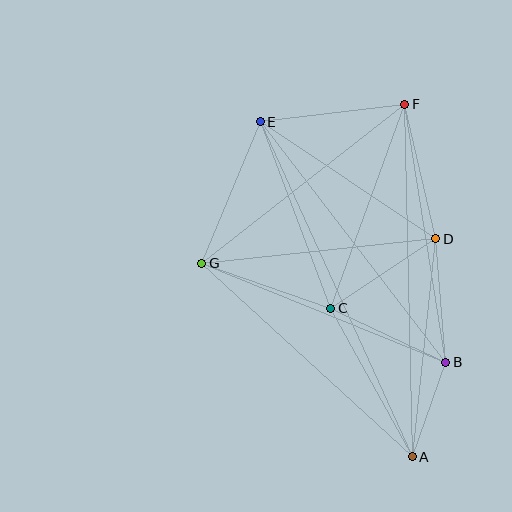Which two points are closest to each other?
Points A and B are closest to each other.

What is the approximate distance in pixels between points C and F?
The distance between C and F is approximately 217 pixels.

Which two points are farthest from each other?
Points A and E are farthest from each other.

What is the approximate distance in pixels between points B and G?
The distance between B and G is approximately 264 pixels.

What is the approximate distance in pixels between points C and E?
The distance between C and E is approximately 199 pixels.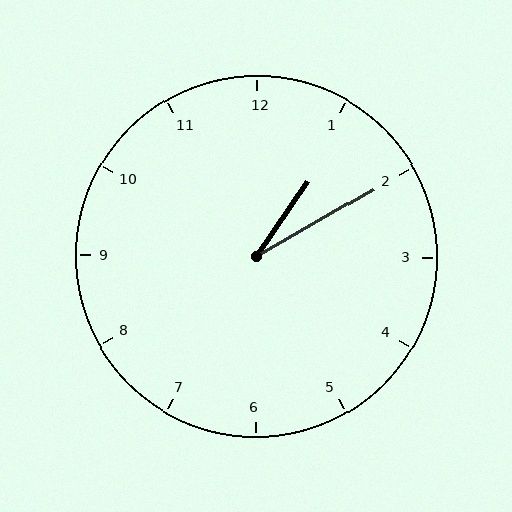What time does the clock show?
1:10.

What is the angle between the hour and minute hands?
Approximately 25 degrees.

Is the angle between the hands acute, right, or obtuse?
It is acute.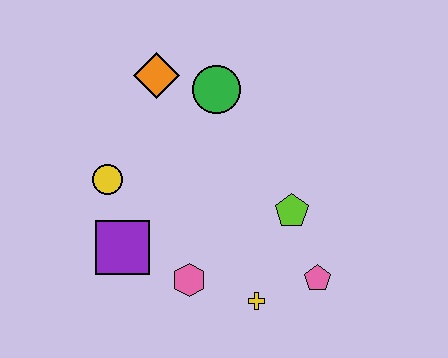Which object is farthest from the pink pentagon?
The orange diamond is farthest from the pink pentagon.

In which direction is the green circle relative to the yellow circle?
The green circle is to the right of the yellow circle.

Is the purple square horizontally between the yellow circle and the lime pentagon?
Yes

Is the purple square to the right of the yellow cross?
No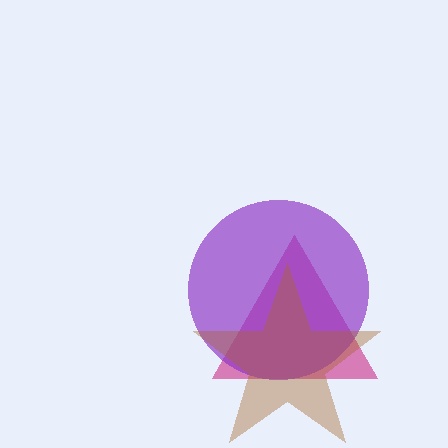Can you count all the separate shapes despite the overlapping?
Yes, there are 3 separate shapes.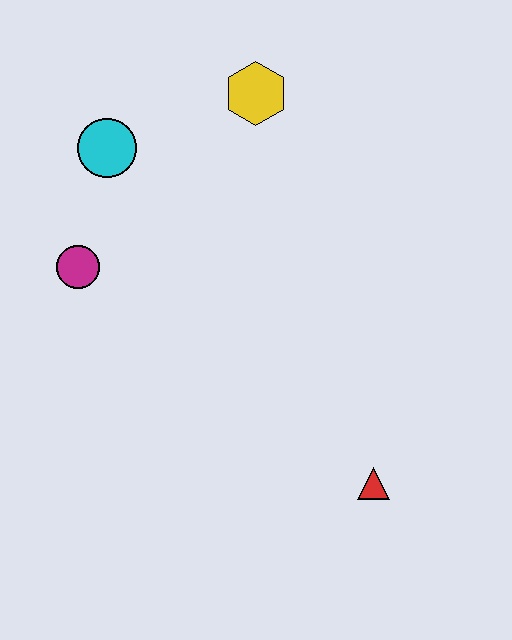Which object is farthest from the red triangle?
The cyan circle is farthest from the red triangle.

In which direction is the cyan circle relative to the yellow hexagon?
The cyan circle is to the left of the yellow hexagon.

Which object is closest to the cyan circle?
The magenta circle is closest to the cyan circle.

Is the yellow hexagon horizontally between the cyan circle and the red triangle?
Yes